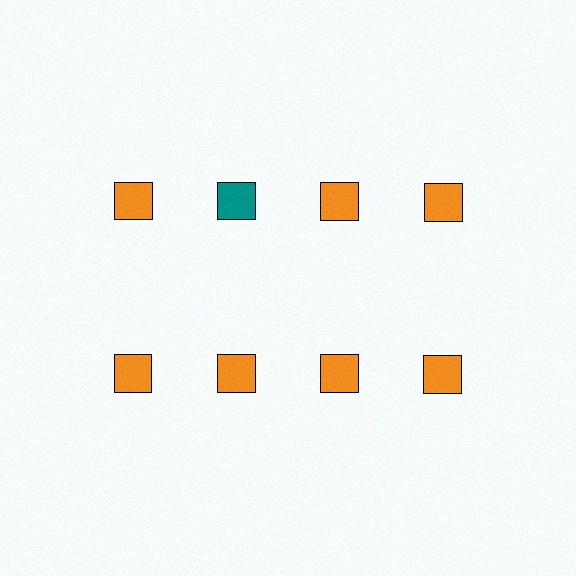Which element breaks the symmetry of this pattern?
The teal square in the top row, second from left column breaks the symmetry. All other shapes are orange squares.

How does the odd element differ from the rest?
It has a different color: teal instead of orange.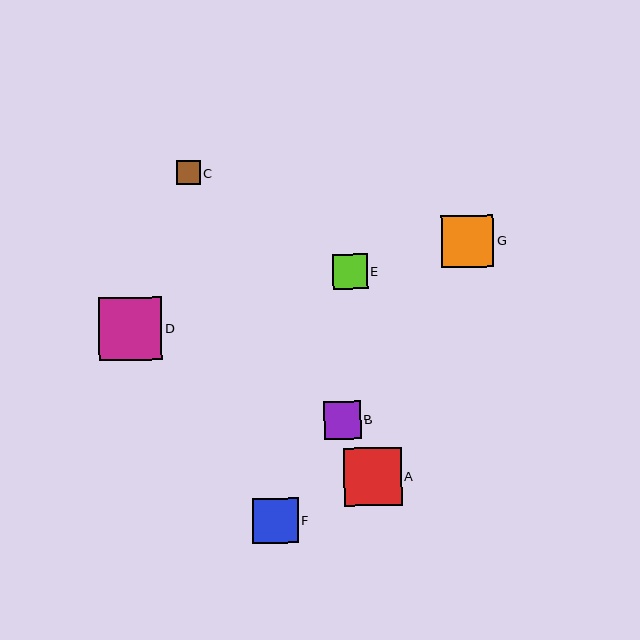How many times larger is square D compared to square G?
Square D is approximately 1.2 times the size of square G.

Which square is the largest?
Square D is the largest with a size of approximately 63 pixels.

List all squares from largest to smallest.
From largest to smallest: D, A, G, F, B, E, C.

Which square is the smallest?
Square C is the smallest with a size of approximately 24 pixels.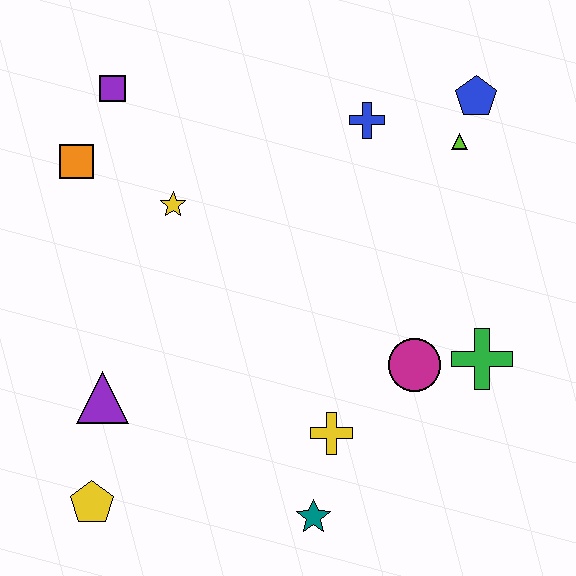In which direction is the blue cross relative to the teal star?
The blue cross is above the teal star.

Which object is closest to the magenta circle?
The green cross is closest to the magenta circle.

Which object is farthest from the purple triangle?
The blue pentagon is farthest from the purple triangle.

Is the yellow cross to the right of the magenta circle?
No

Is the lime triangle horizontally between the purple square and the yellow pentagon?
No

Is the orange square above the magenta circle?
Yes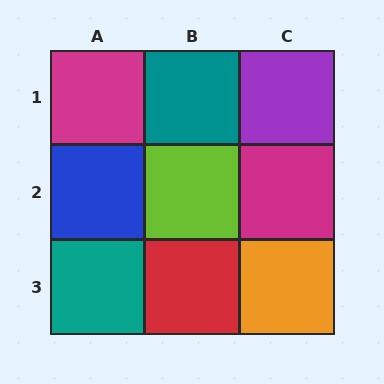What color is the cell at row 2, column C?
Magenta.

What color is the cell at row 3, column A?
Teal.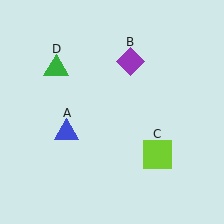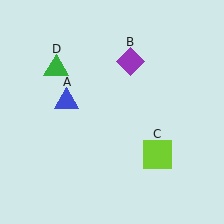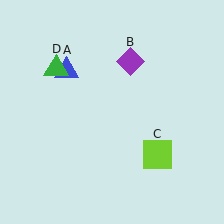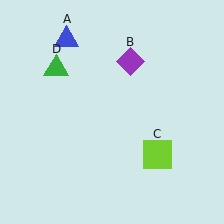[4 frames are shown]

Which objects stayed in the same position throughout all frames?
Purple diamond (object B) and lime square (object C) and green triangle (object D) remained stationary.